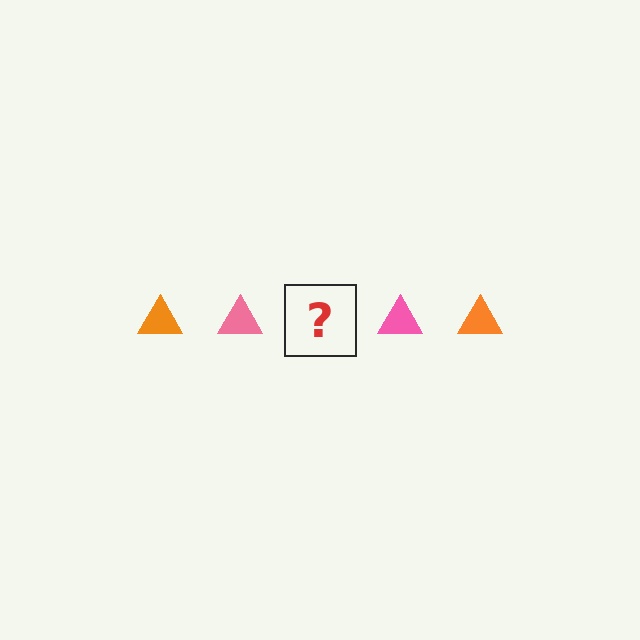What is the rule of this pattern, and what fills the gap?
The rule is that the pattern cycles through orange, pink triangles. The gap should be filled with an orange triangle.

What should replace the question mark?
The question mark should be replaced with an orange triangle.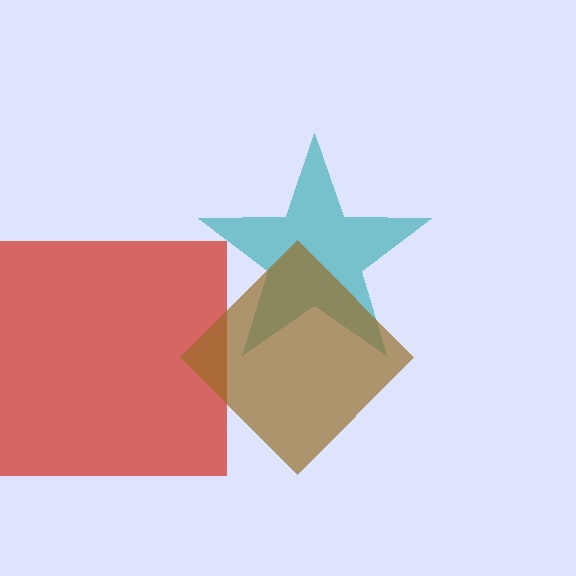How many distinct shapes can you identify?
There are 3 distinct shapes: a red square, a teal star, a brown diamond.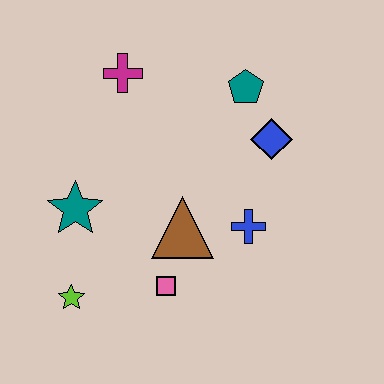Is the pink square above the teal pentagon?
No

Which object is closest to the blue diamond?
The teal pentagon is closest to the blue diamond.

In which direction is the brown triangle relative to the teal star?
The brown triangle is to the right of the teal star.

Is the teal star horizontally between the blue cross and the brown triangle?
No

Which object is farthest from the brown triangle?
The magenta cross is farthest from the brown triangle.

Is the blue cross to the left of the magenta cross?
No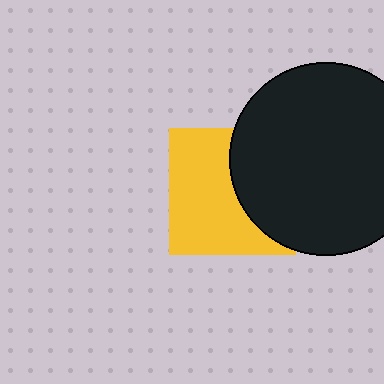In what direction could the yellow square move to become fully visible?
The yellow square could move left. That would shift it out from behind the black circle entirely.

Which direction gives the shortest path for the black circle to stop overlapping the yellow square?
Moving right gives the shortest separation.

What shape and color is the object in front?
The object in front is a black circle.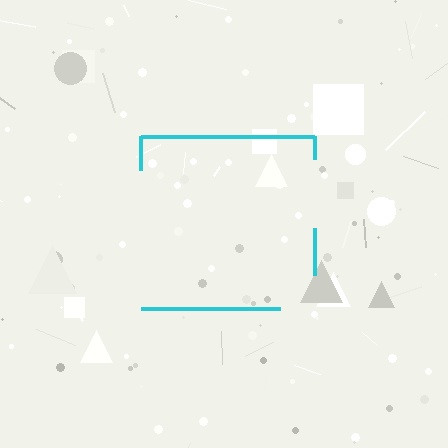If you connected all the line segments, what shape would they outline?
They would outline a square.